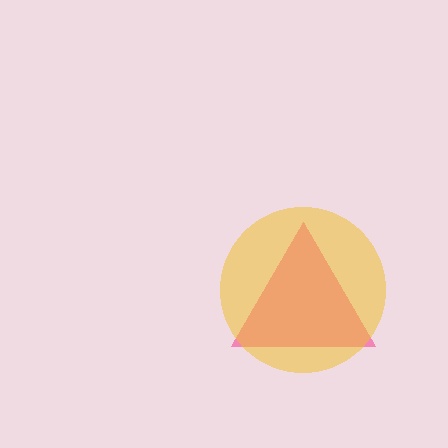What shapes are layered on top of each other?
The layered shapes are: a pink triangle, a yellow circle.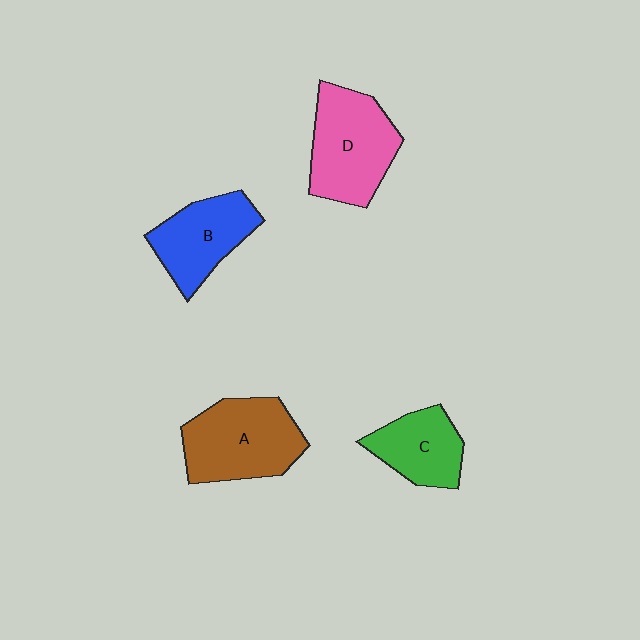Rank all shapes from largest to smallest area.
From largest to smallest: A (brown), D (pink), B (blue), C (green).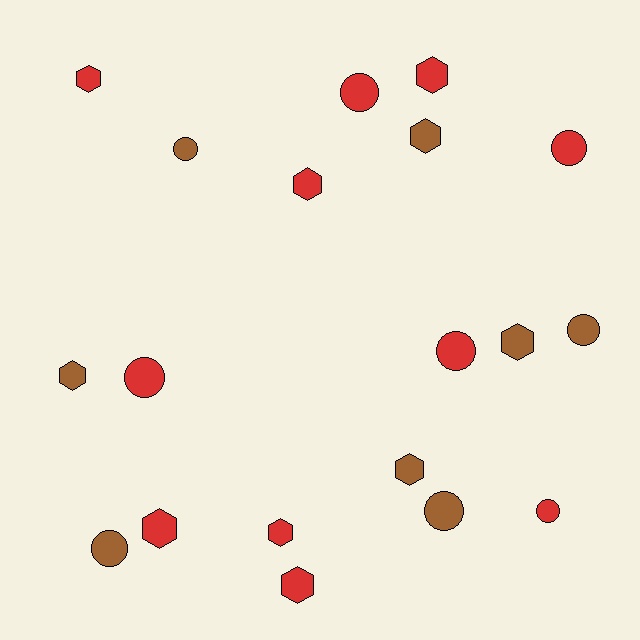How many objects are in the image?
There are 19 objects.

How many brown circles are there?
There are 4 brown circles.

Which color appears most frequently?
Red, with 11 objects.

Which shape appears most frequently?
Hexagon, with 10 objects.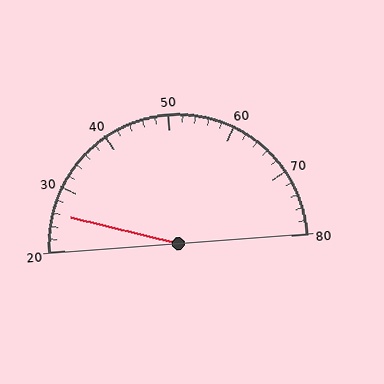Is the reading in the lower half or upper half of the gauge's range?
The reading is in the lower half of the range (20 to 80).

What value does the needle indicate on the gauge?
The needle indicates approximately 26.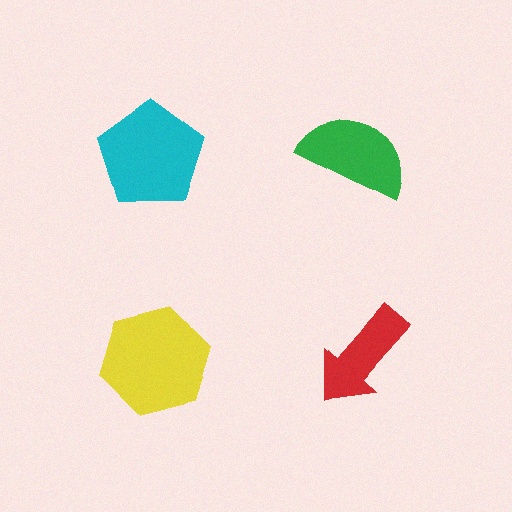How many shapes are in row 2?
2 shapes.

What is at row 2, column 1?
A yellow hexagon.